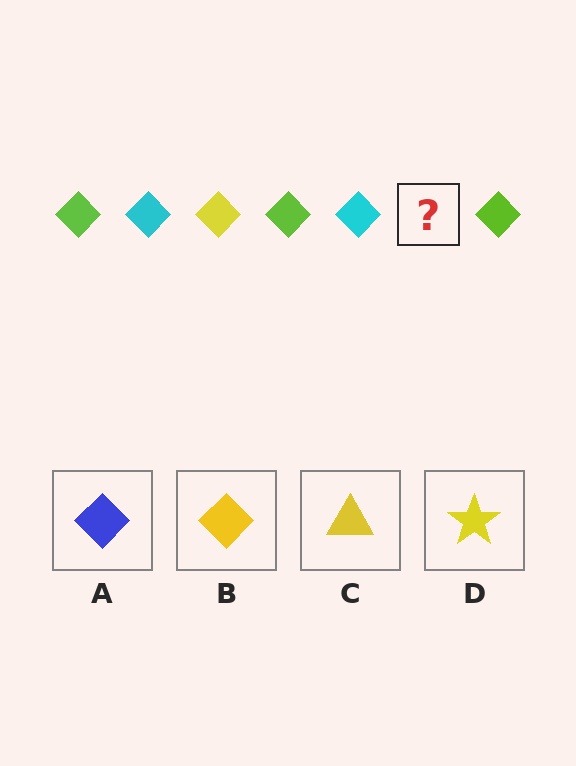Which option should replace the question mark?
Option B.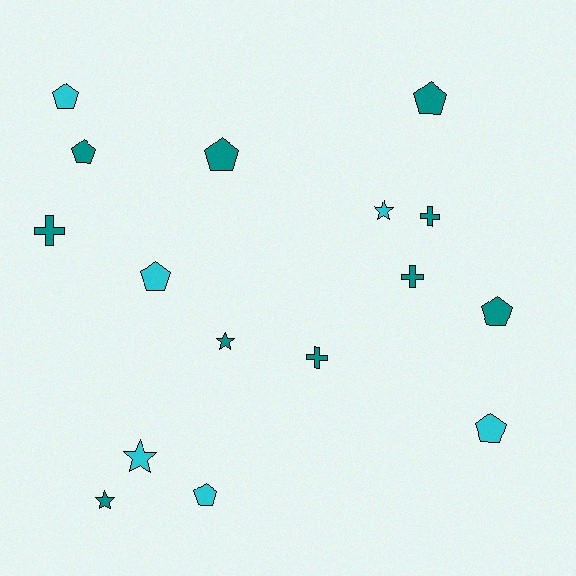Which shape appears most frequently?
Pentagon, with 8 objects.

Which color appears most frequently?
Teal, with 10 objects.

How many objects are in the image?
There are 16 objects.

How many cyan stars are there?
There are 2 cyan stars.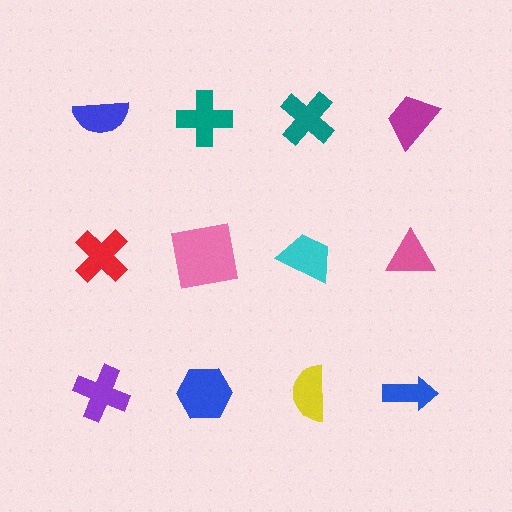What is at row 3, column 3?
A yellow semicircle.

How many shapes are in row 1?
4 shapes.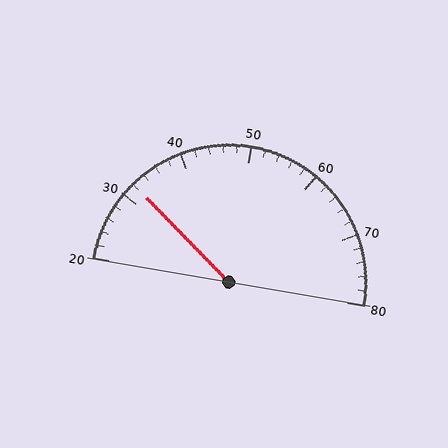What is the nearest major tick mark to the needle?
The nearest major tick mark is 30.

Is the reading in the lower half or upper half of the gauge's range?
The reading is in the lower half of the range (20 to 80).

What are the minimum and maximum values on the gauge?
The gauge ranges from 20 to 80.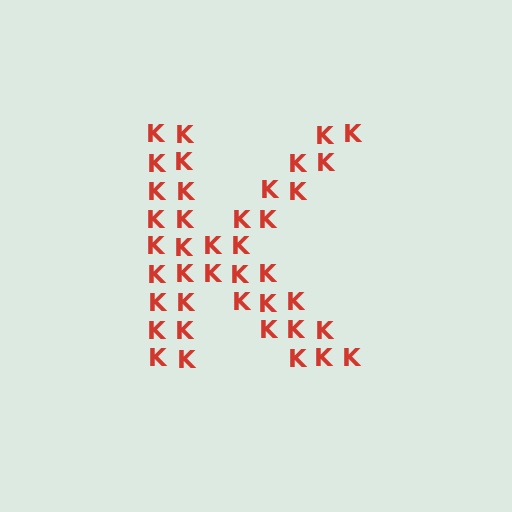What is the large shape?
The large shape is the letter K.